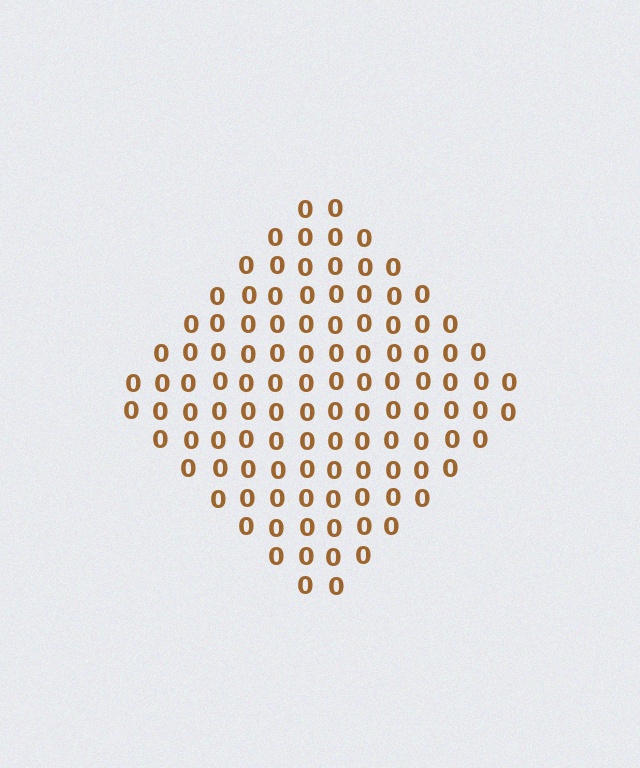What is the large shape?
The large shape is a diamond.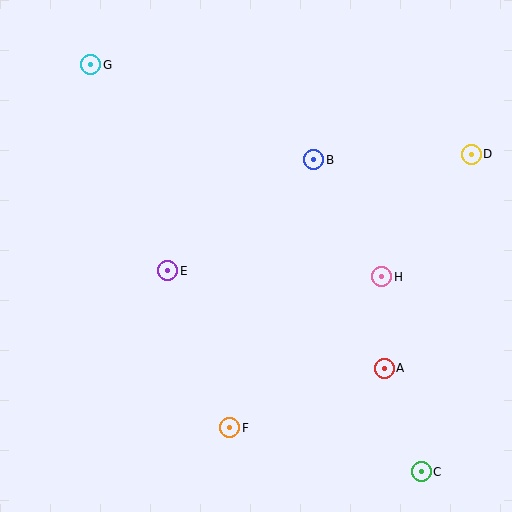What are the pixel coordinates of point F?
Point F is at (230, 428).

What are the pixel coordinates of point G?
Point G is at (91, 65).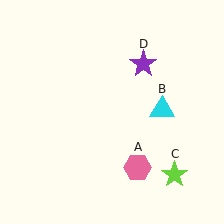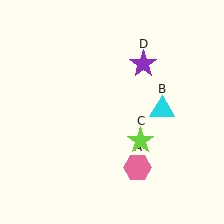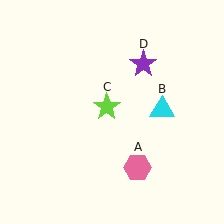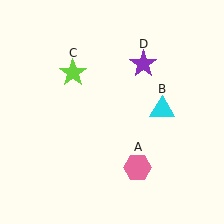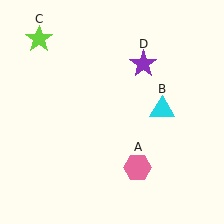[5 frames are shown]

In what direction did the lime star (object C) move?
The lime star (object C) moved up and to the left.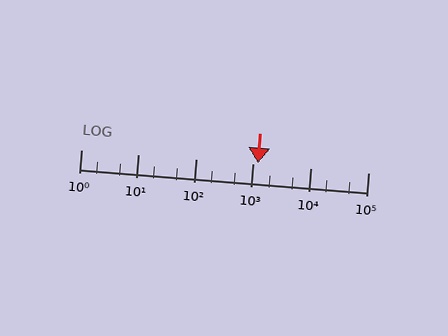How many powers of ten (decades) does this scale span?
The scale spans 5 decades, from 1 to 100000.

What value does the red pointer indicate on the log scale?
The pointer indicates approximately 1200.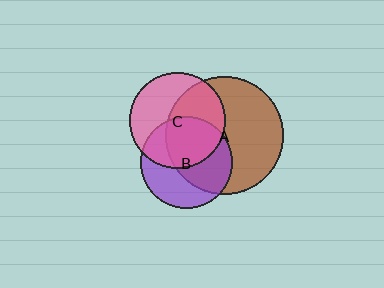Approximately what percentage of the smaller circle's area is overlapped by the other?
Approximately 55%.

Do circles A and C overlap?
Yes.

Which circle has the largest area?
Circle A (brown).